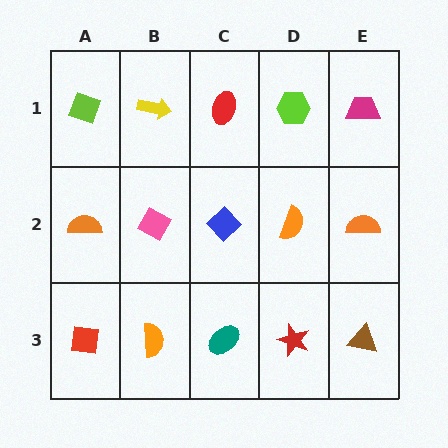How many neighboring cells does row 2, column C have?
4.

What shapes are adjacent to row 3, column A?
An orange semicircle (row 2, column A), an orange semicircle (row 3, column B).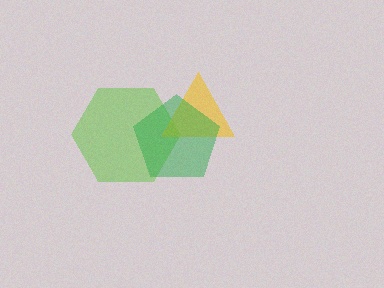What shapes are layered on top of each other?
The layered shapes are: a lime hexagon, a yellow triangle, a green pentagon.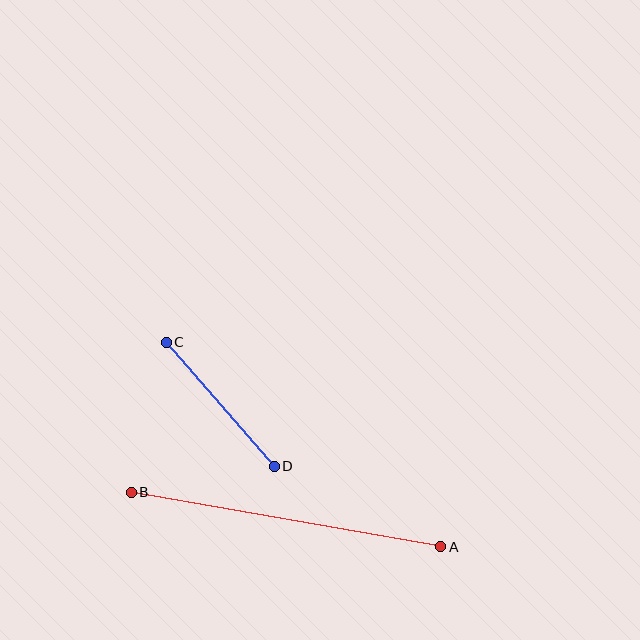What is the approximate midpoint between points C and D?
The midpoint is at approximately (220, 404) pixels.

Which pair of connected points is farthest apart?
Points A and B are farthest apart.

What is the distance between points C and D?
The distance is approximately 165 pixels.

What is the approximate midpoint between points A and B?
The midpoint is at approximately (286, 519) pixels.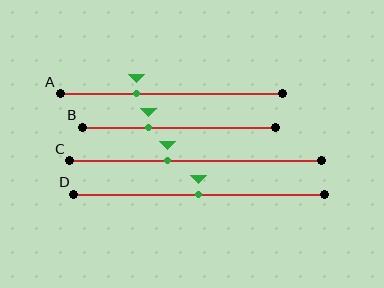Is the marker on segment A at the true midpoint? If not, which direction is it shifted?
No, the marker on segment A is shifted to the left by about 15% of the segment length.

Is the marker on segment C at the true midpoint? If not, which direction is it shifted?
No, the marker on segment C is shifted to the left by about 11% of the segment length.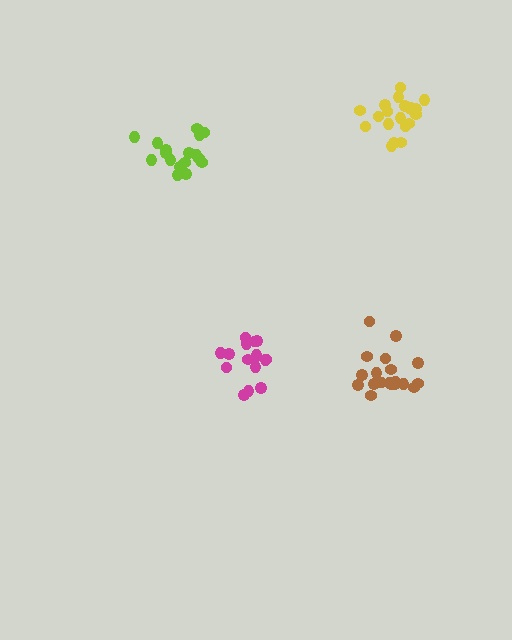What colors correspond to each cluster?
The clusters are colored: magenta, brown, lime, yellow.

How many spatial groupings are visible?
There are 4 spatial groupings.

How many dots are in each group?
Group 1: 17 dots, Group 2: 19 dots, Group 3: 18 dots, Group 4: 20 dots (74 total).